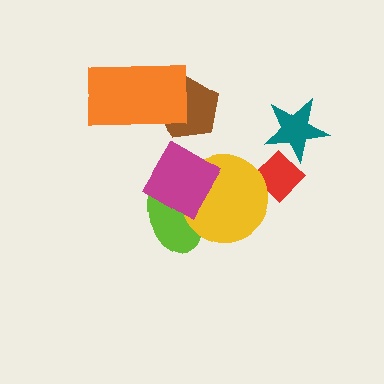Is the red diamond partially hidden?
Yes, it is partially covered by another shape.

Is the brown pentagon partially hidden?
Yes, it is partially covered by another shape.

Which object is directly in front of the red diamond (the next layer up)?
The yellow circle is directly in front of the red diamond.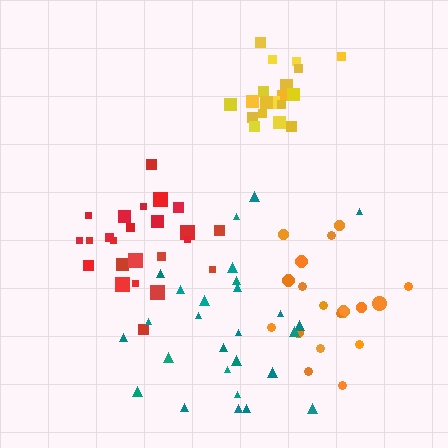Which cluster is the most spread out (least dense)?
Teal.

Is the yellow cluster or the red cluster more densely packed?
Yellow.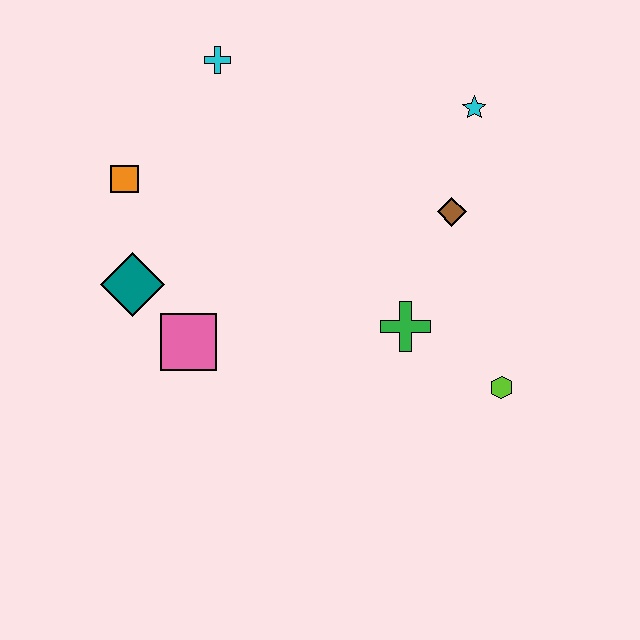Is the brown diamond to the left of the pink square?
No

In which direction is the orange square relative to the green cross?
The orange square is to the left of the green cross.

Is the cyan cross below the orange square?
No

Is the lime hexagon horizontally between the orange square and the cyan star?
No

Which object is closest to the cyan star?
The brown diamond is closest to the cyan star.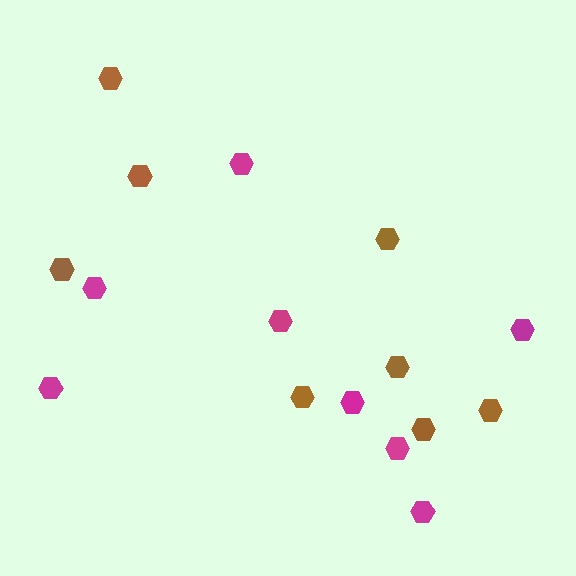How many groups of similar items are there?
There are 2 groups: one group of brown hexagons (8) and one group of magenta hexagons (8).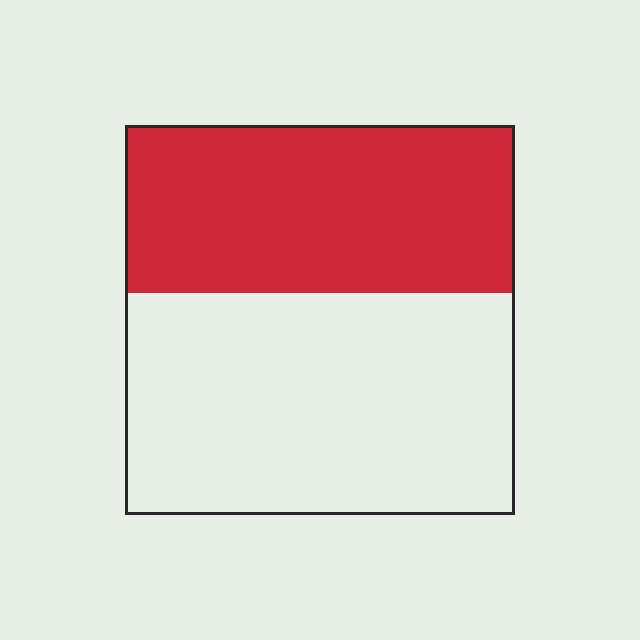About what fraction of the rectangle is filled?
About two fifths (2/5).